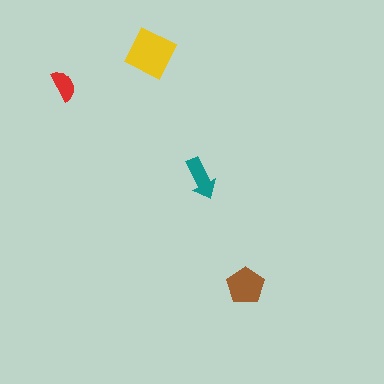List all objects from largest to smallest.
The yellow diamond, the brown pentagon, the teal arrow, the red semicircle.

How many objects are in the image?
There are 4 objects in the image.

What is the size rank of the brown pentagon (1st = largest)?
2nd.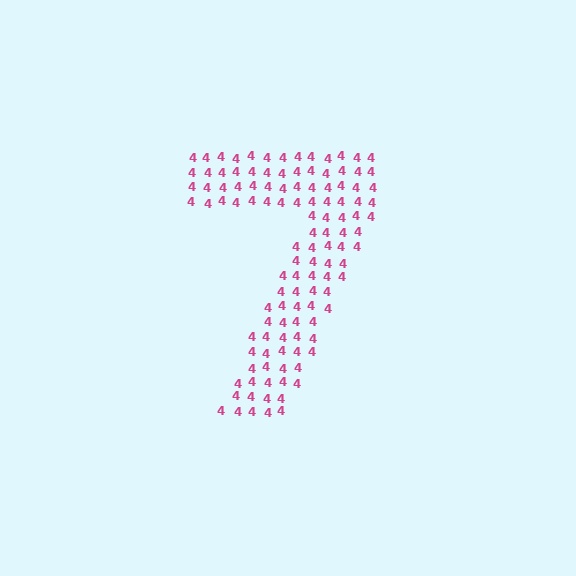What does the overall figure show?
The overall figure shows the digit 7.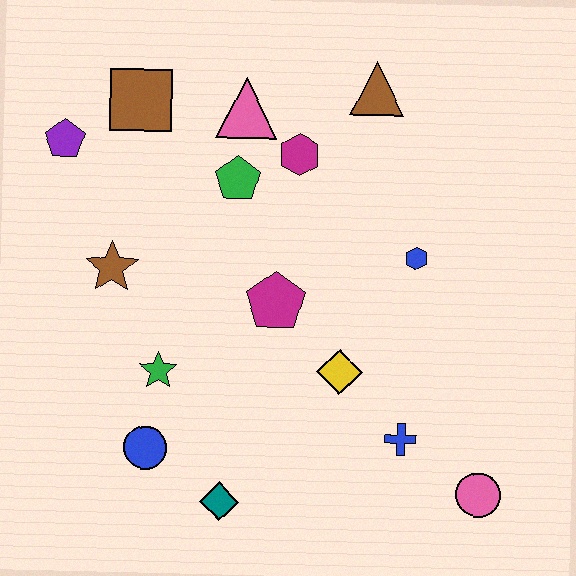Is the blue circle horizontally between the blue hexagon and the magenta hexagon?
No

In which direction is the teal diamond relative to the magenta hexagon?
The teal diamond is below the magenta hexagon.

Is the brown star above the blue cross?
Yes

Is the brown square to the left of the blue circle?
Yes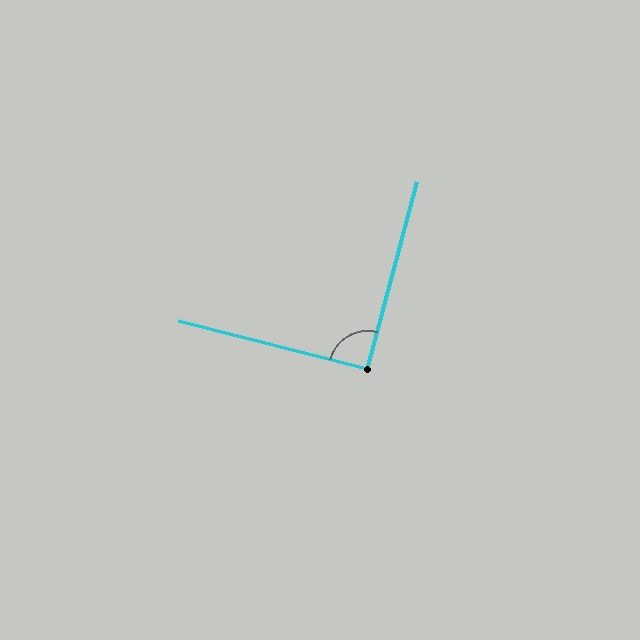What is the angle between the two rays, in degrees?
Approximately 91 degrees.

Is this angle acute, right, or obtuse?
It is approximately a right angle.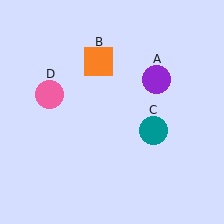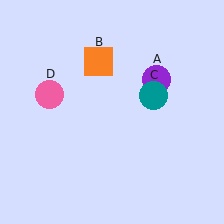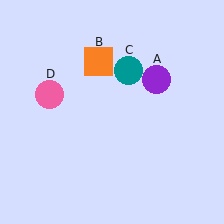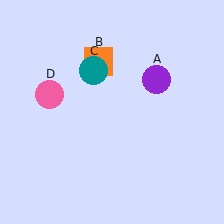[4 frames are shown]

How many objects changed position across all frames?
1 object changed position: teal circle (object C).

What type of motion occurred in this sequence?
The teal circle (object C) rotated counterclockwise around the center of the scene.